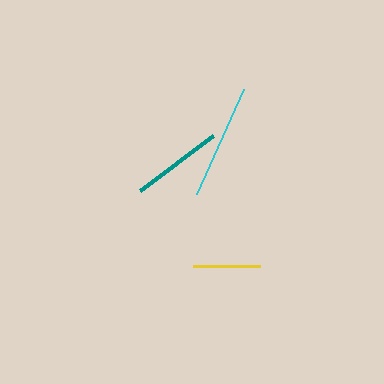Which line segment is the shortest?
The yellow line is the shortest at approximately 67 pixels.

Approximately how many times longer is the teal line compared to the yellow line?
The teal line is approximately 1.4 times the length of the yellow line.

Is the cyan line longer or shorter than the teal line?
The cyan line is longer than the teal line.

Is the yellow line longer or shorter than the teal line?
The teal line is longer than the yellow line.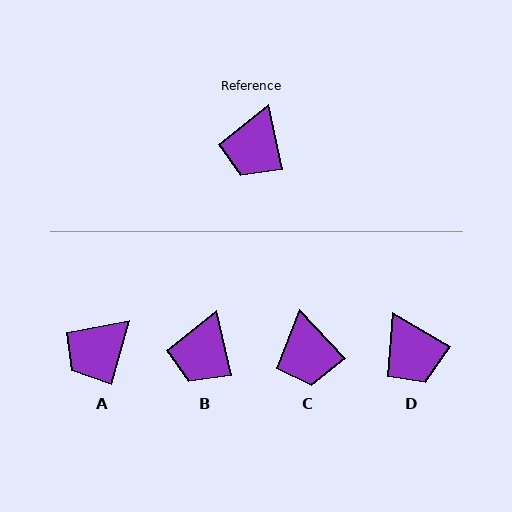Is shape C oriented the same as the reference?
No, it is off by about 31 degrees.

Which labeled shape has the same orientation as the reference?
B.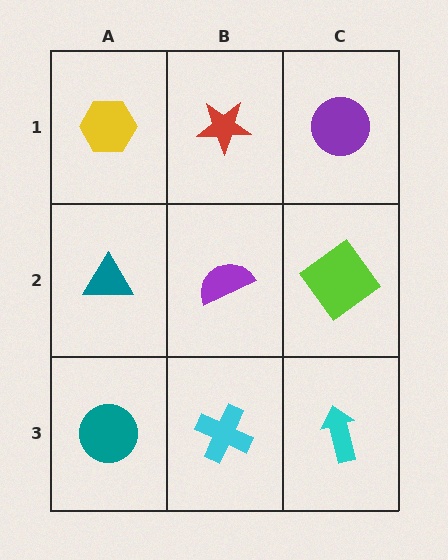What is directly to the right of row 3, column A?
A cyan cross.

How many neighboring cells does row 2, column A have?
3.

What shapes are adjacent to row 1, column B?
A purple semicircle (row 2, column B), a yellow hexagon (row 1, column A), a purple circle (row 1, column C).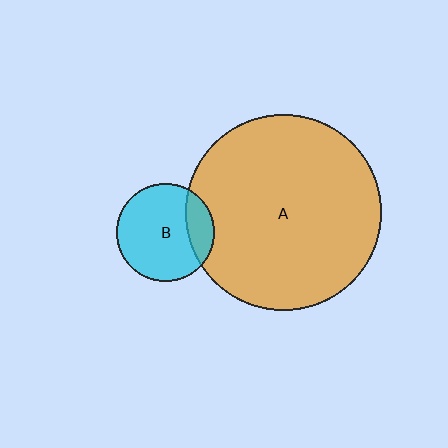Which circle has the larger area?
Circle A (orange).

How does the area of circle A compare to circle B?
Approximately 4.0 times.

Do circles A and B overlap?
Yes.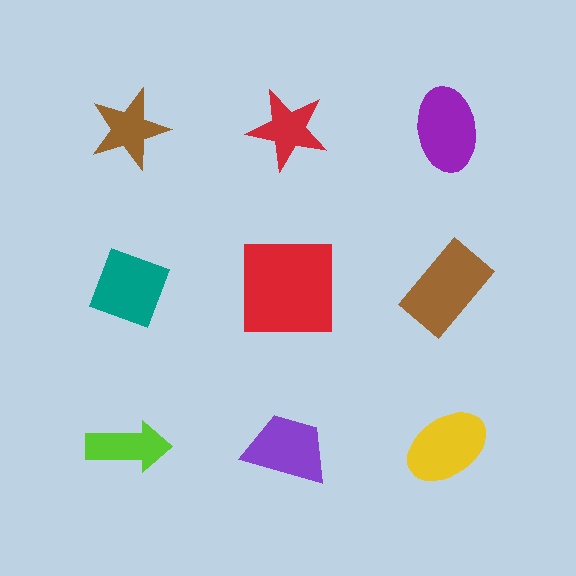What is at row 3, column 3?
A yellow ellipse.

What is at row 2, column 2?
A red square.